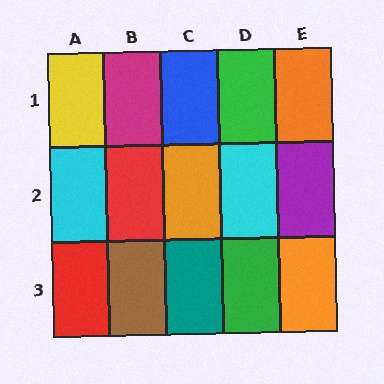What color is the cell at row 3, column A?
Red.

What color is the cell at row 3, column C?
Teal.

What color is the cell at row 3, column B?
Brown.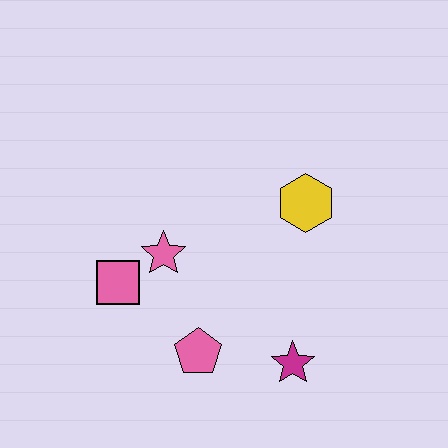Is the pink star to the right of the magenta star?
No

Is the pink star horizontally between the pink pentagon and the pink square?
Yes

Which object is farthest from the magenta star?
The pink square is farthest from the magenta star.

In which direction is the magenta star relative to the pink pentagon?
The magenta star is to the right of the pink pentagon.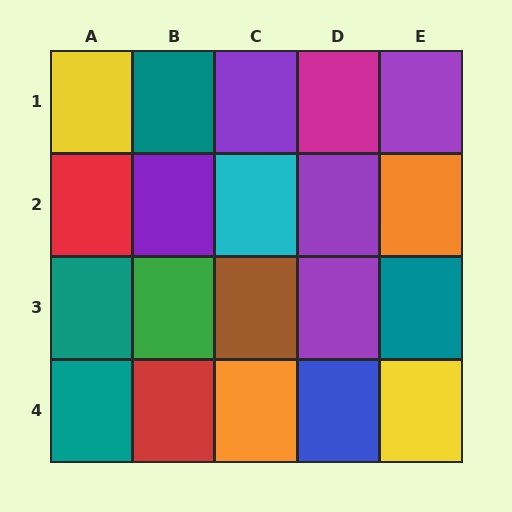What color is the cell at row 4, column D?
Blue.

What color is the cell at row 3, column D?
Purple.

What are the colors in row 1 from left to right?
Yellow, teal, purple, magenta, purple.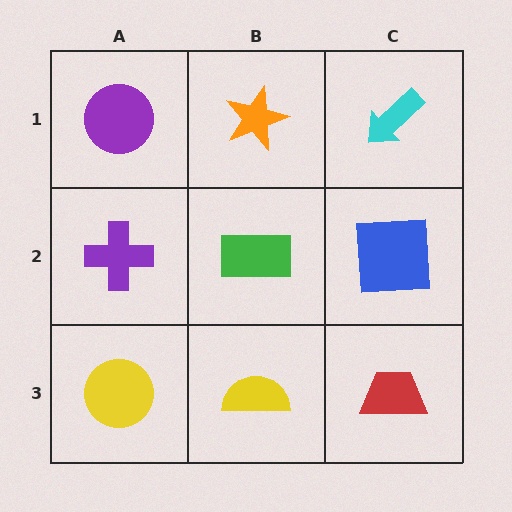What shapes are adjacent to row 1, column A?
A purple cross (row 2, column A), an orange star (row 1, column B).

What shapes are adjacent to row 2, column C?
A cyan arrow (row 1, column C), a red trapezoid (row 3, column C), a green rectangle (row 2, column B).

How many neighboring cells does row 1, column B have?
3.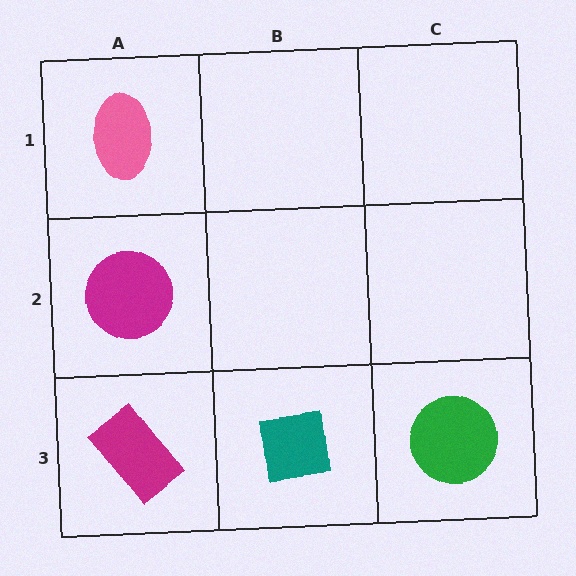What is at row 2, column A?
A magenta circle.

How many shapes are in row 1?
1 shape.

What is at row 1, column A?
A pink ellipse.